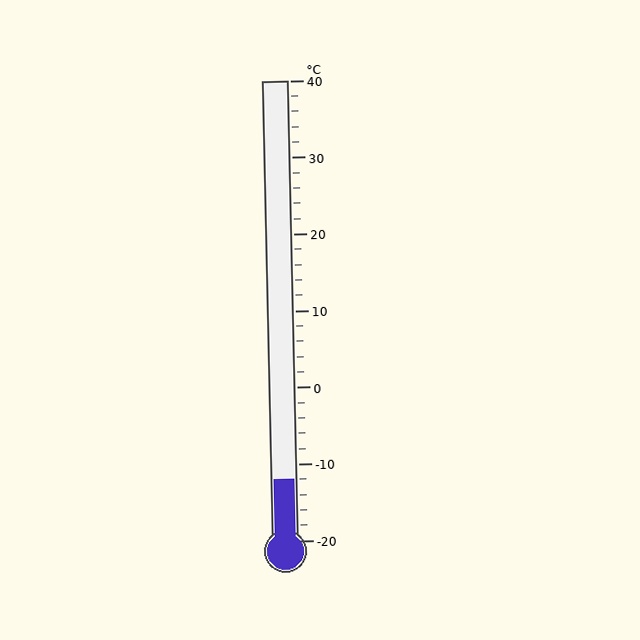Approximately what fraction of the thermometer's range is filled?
The thermometer is filled to approximately 15% of its range.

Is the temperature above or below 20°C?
The temperature is below 20°C.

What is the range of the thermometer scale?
The thermometer scale ranges from -20°C to 40°C.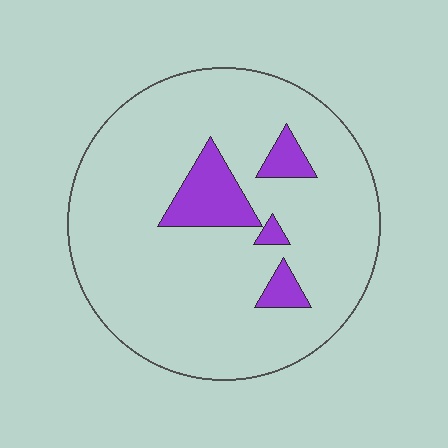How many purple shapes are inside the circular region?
4.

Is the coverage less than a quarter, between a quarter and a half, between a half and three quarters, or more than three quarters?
Less than a quarter.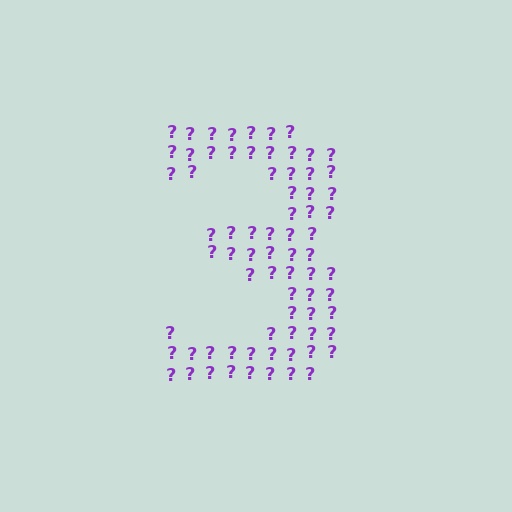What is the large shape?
The large shape is the digit 3.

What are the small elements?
The small elements are question marks.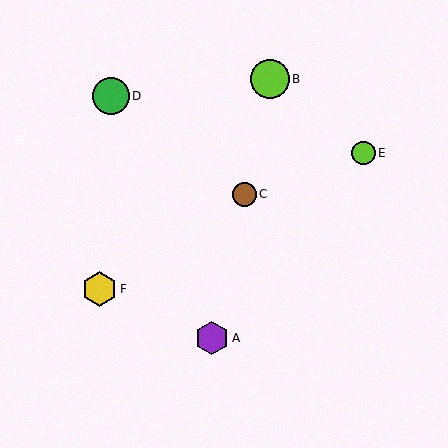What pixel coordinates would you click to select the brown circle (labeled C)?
Click at (244, 195) to select the brown circle C.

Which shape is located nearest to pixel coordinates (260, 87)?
The lime circle (labeled B) at (270, 79) is nearest to that location.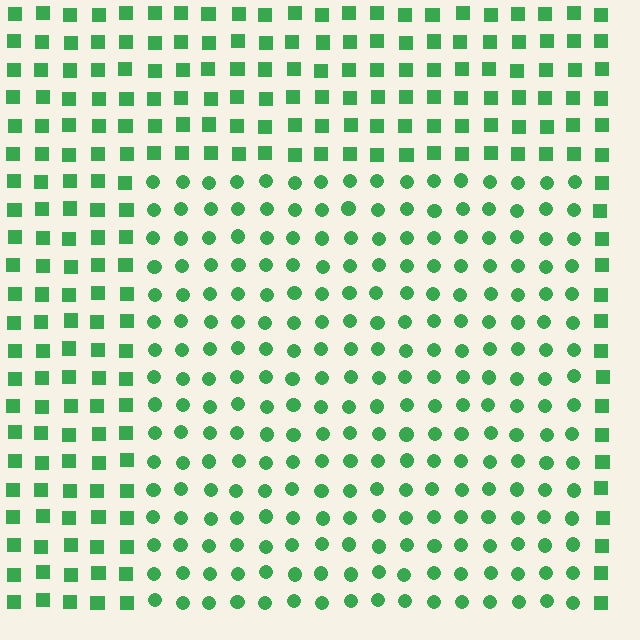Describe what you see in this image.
The image is filled with small green elements arranged in a uniform grid. A rectangle-shaped region contains circles, while the surrounding area contains squares. The boundary is defined purely by the change in element shape.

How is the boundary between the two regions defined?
The boundary is defined by a change in element shape: circles inside vs. squares outside. All elements share the same color and spacing.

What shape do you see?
I see a rectangle.